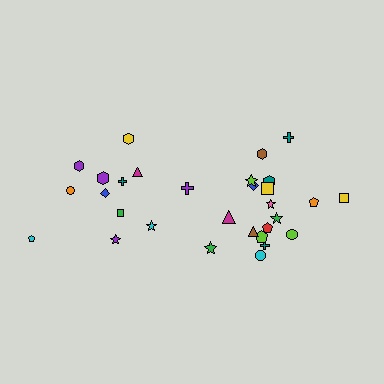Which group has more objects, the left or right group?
The right group.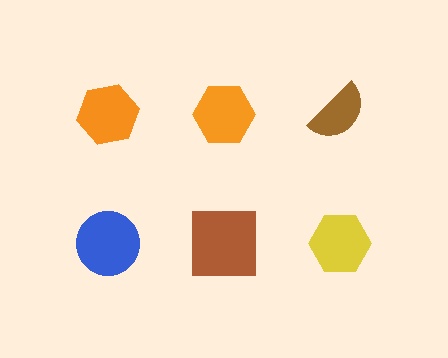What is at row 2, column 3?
A yellow hexagon.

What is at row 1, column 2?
An orange hexagon.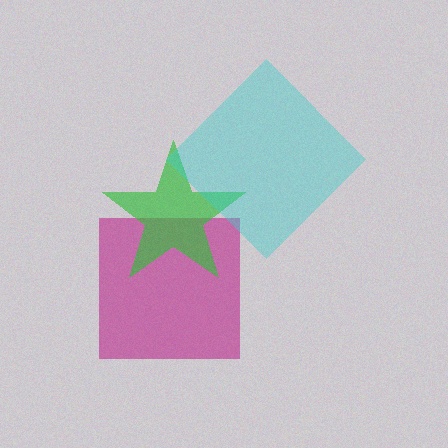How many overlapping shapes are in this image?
There are 3 overlapping shapes in the image.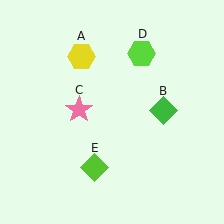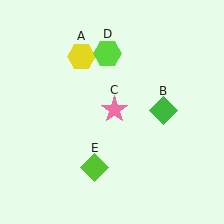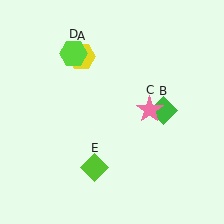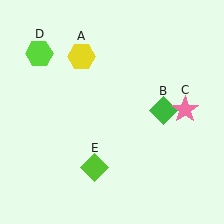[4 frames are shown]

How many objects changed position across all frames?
2 objects changed position: pink star (object C), lime hexagon (object D).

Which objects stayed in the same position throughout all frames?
Yellow hexagon (object A) and green diamond (object B) and lime diamond (object E) remained stationary.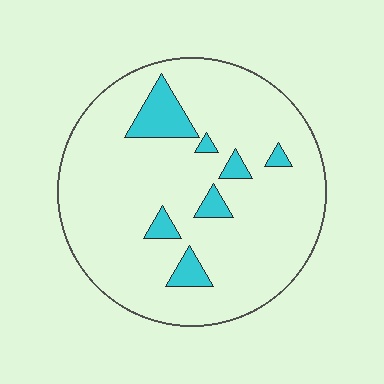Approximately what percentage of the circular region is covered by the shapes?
Approximately 10%.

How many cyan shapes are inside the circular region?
7.